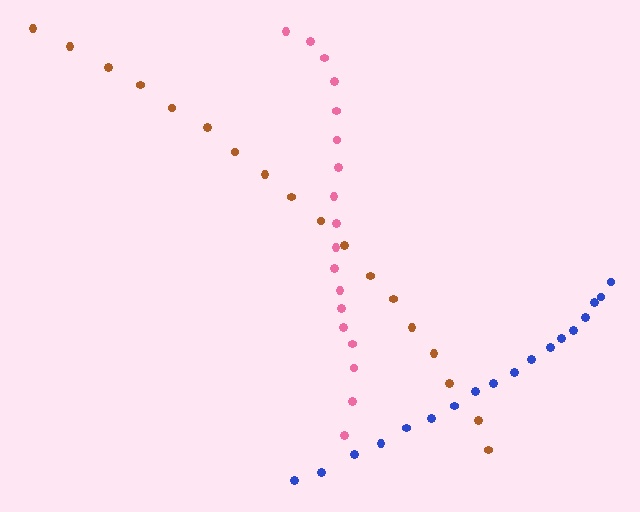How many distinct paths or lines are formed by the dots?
There are 3 distinct paths.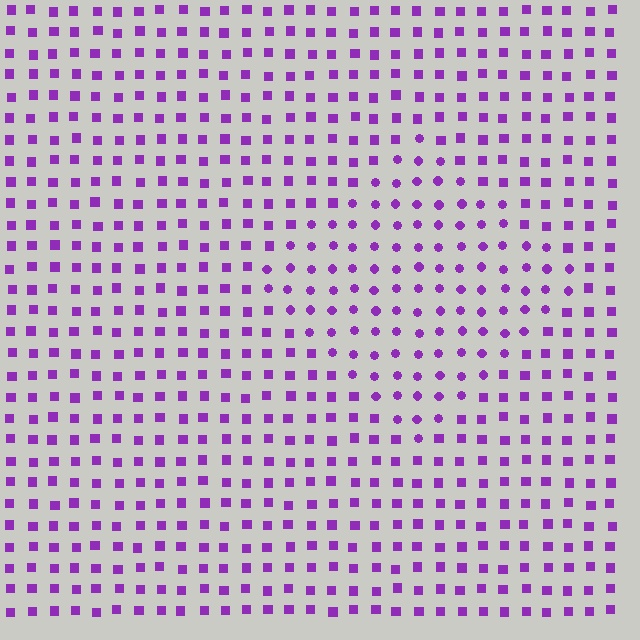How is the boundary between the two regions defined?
The boundary is defined by a change in element shape: circles inside vs. squares outside. All elements share the same color and spacing.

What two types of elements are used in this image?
The image uses circles inside the diamond region and squares outside it.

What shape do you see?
I see a diamond.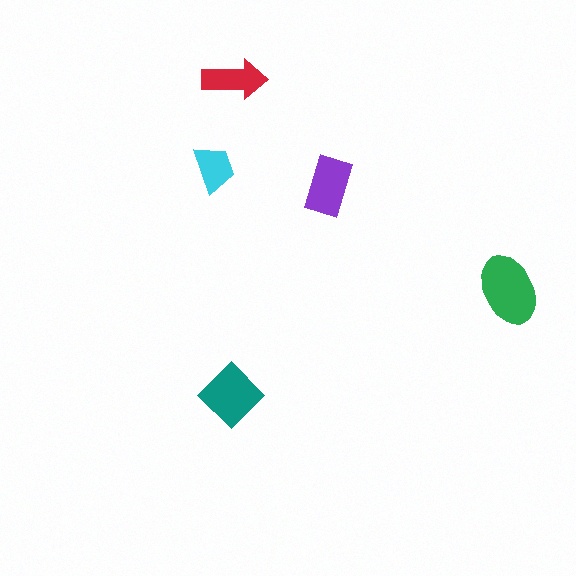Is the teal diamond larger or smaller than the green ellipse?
Smaller.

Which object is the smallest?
The cyan trapezoid.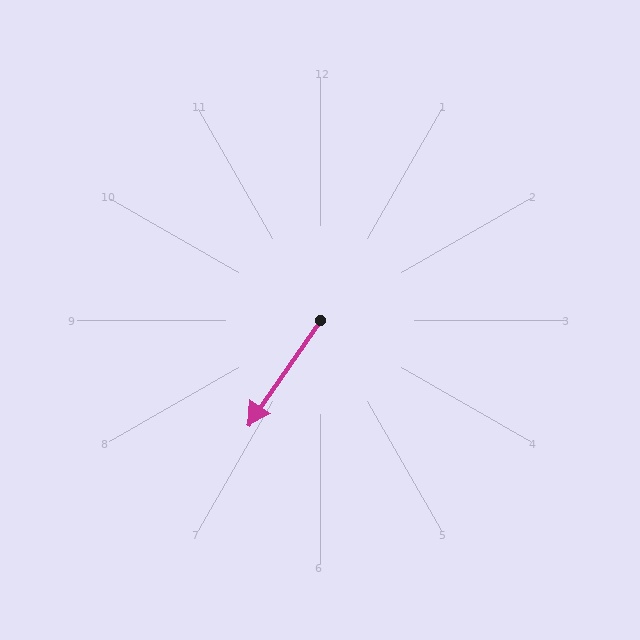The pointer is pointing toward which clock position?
Roughly 7 o'clock.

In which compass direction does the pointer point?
Southwest.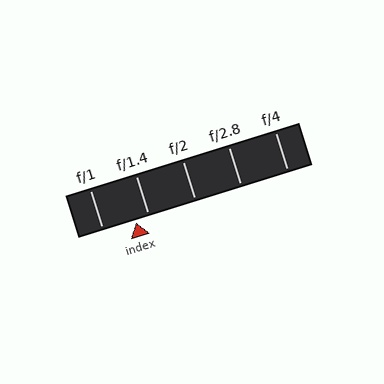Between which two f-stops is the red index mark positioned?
The index mark is between f/1 and f/1.4.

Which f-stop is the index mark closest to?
The index mark is closest to f/1.4.